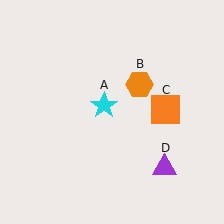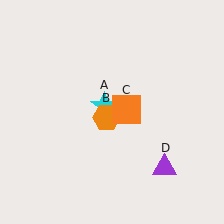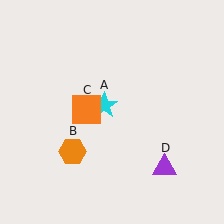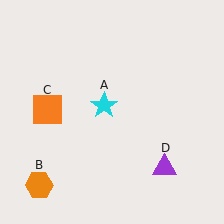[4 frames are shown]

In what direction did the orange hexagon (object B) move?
The orange hexagon (object B) moved down and to the left.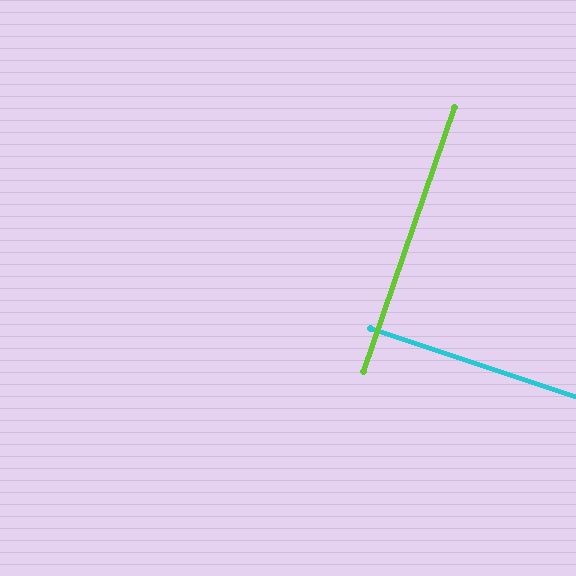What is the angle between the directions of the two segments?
Approximately 89 degrees.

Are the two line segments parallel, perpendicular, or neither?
Perpendicular — they meet at approximately 89°.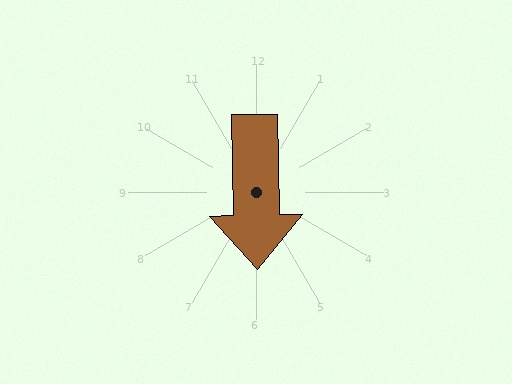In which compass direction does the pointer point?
South.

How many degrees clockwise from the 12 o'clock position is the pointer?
Approximately 179 degrees.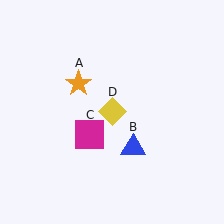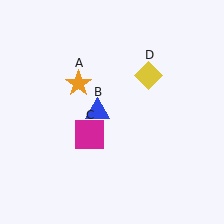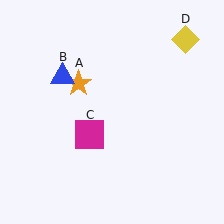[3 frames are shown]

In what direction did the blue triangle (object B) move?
The blue triangle (object B) moved up and to the left.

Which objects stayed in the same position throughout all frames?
Orange star (object A) and magenta square (object C) remained stationary.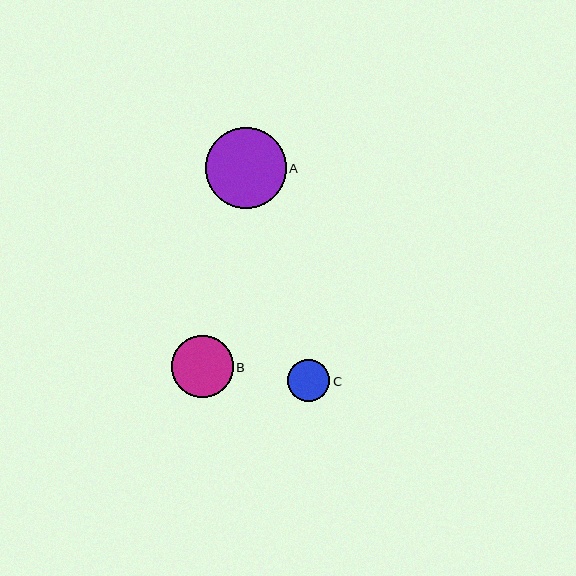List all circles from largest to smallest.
From largest to smallest: A, B, C.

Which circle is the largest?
Circle A is the largest with a size of approximately 81 pixels.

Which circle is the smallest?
Circle C is the smallest with a size of approximately 42 pixels.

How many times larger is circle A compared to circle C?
Circle A is approximately 1.9 times the size of circle C.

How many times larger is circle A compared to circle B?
Circle A is approximately 1.3 times the size of circle B.